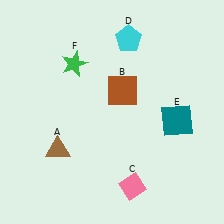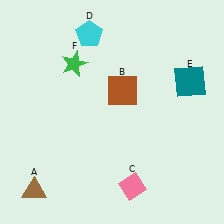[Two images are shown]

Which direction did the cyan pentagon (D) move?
The cyan pentagon (D) moved left.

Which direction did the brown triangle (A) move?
The brown triangle (A) moved down.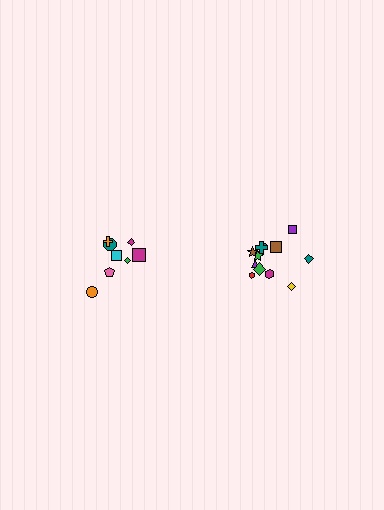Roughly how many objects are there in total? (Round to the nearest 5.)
Roughly 20 objects in total.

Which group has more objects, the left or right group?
The right group.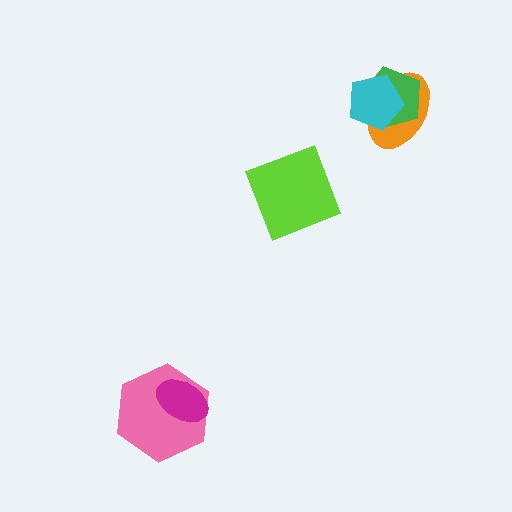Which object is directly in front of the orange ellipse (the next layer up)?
The green pentagon is directly in front of the orange ellipse.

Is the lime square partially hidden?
No, no other shape covers it.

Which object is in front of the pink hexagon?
The magenta ellipse is in front of the pink hexagon.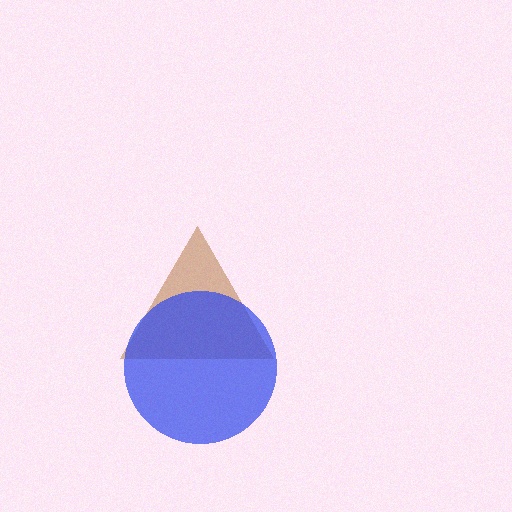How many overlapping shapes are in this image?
There are 2 overlapping shapes in the image.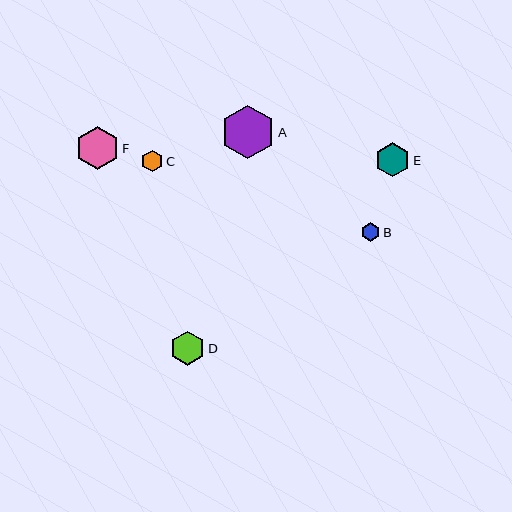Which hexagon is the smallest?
Hexagon B is the smallest with a size of approximately 18 pixels.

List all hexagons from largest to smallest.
From largest to smallest: A, F, D, E, C, B.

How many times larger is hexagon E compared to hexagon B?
Hexagon E is approximately 1.9 times the size of hexagon B.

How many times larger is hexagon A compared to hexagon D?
Hexagon A is approximately 1.5 times the size of hexagon D.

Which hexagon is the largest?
Hexagon A is the largest with a size of approximately 53 pixels.